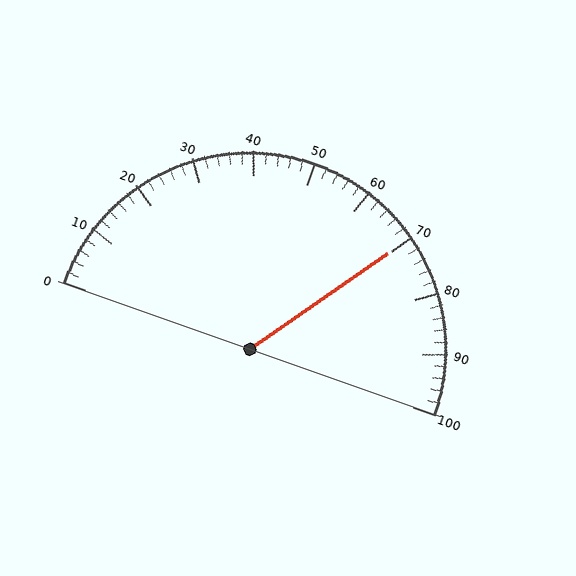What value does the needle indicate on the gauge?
The needle indicates approximately 70.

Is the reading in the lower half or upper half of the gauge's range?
The reading is in the upper half of the range (0 to 100).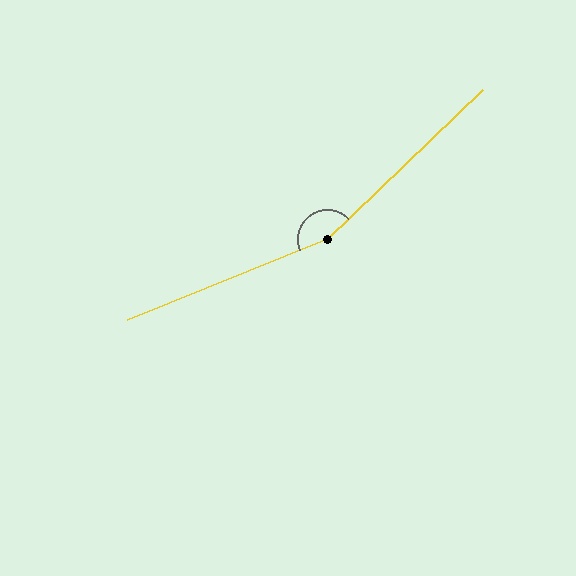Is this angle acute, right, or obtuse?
It is obtuse.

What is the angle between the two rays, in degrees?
Approximately 158 degrees.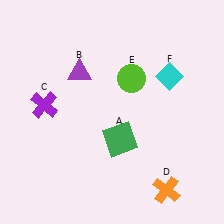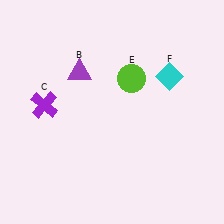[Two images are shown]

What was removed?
The green square (A), the orange cross (D) were removed in Image 2.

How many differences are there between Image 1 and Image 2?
There are 2 differences between the two images.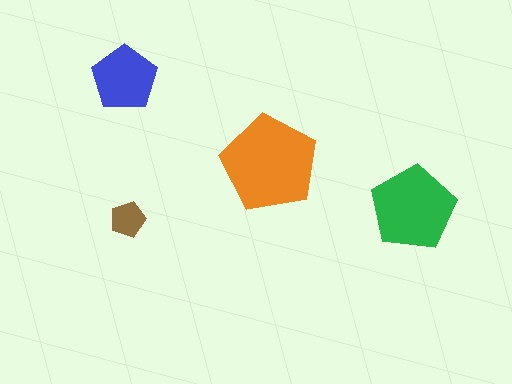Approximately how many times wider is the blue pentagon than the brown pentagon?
About 2 times wider.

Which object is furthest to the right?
The green pentagon is rightmost.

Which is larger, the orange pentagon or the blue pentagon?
The orange one.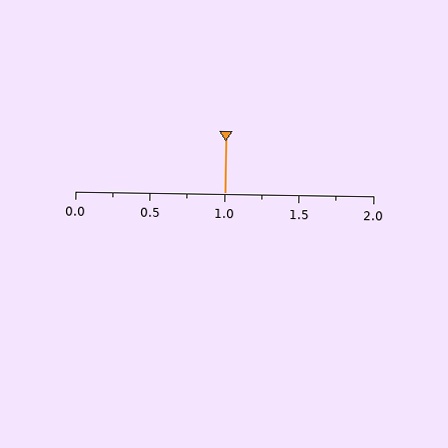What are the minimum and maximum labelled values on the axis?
The axis runs from 0.0 to 2.0.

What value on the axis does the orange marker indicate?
The marker indicates approximately 1.